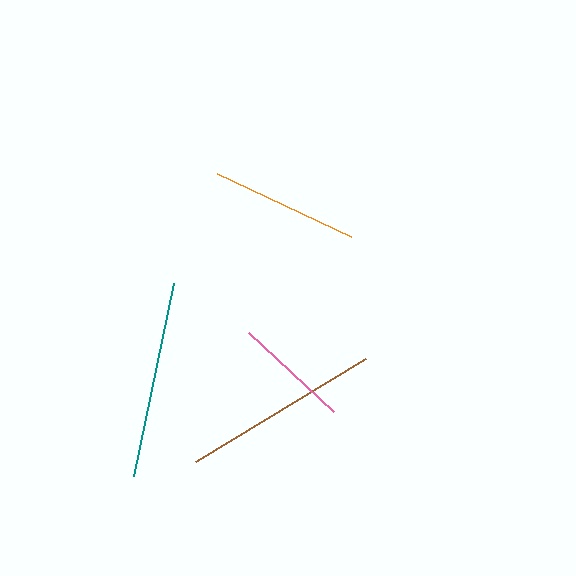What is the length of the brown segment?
The brown segment is approximately 199 pixels long.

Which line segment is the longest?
The brown line is the longest at approximately 199 pixels.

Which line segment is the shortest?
The pink line is the shortest at approximately 116 pixels.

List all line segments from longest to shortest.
From longest to shortest: brown, teal, orange, pink.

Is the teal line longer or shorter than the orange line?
The teal line is longer than the orange line.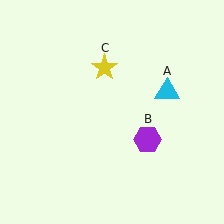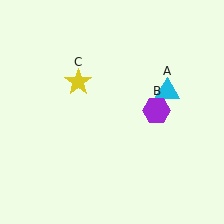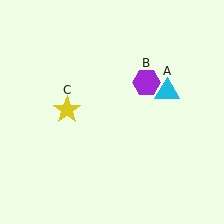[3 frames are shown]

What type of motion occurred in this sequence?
The purple hexagon (object B), yellow star (object C) rotated counterclockwise around the center of the scene.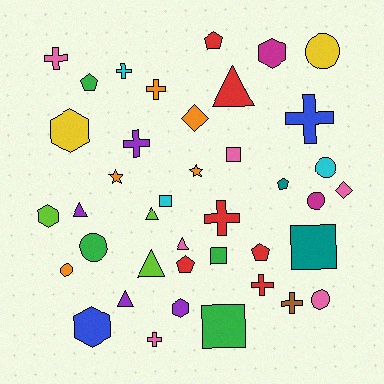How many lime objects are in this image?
There are 3 lime objects.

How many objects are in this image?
There are 40 objects.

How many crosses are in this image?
There are 9 crosses.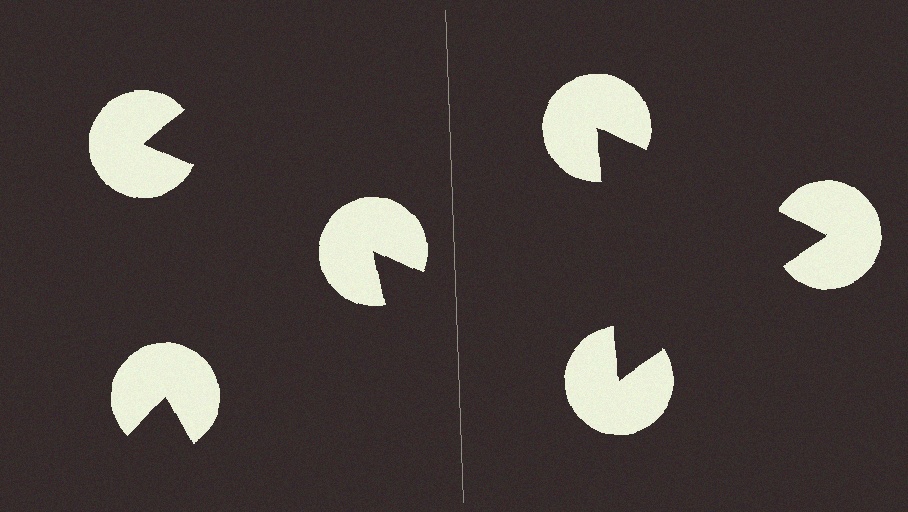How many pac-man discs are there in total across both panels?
6 — 3 on each side.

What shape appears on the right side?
An illusory triangle.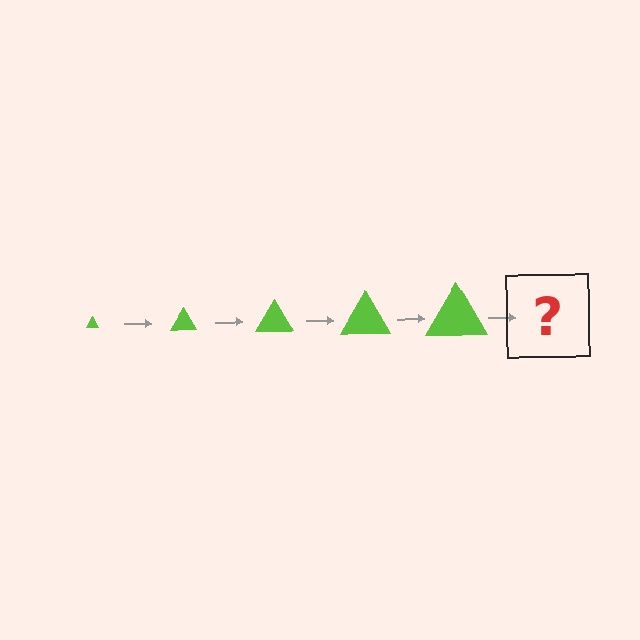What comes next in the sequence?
The next element should be a lime triangle, larger than the previous one.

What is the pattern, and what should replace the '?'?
The pattern is that the triangle gets progressively larger each step. The '?' should be a lime triangle, larger than the previous one.